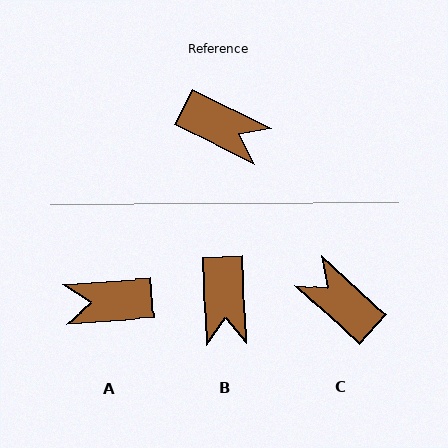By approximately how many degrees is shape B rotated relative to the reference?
Approximately 61 degrees clockwise.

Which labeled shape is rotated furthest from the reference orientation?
C, about 164 degrees away.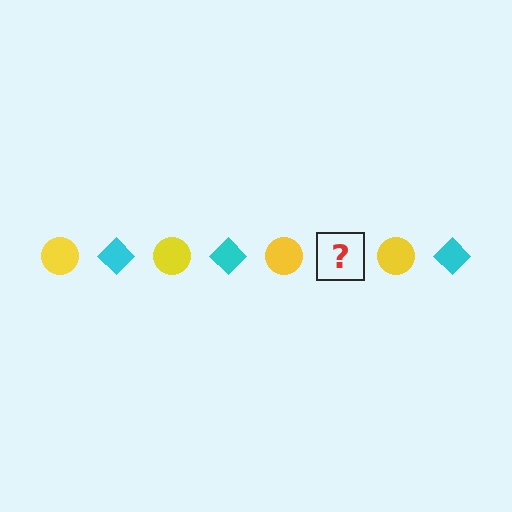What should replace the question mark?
The question mark should be replaced with a cyan diamond.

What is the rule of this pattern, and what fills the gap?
The rule is that the pattern alternates between yellow circle and cyan diamond. The gap should be filled with a cyan diamond.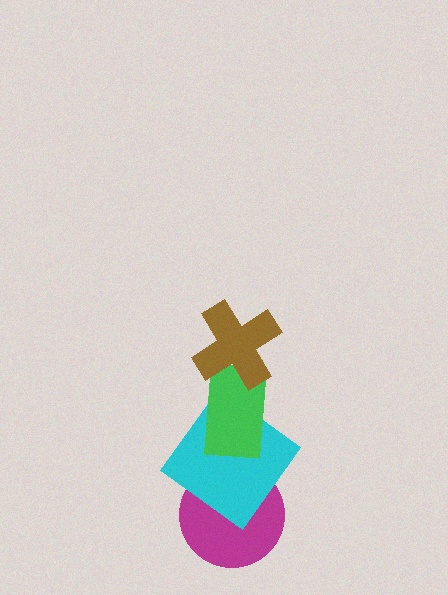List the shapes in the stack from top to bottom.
From top to bottom: the brown cross, the green rectangle, the cyan diamond, the magenta circle.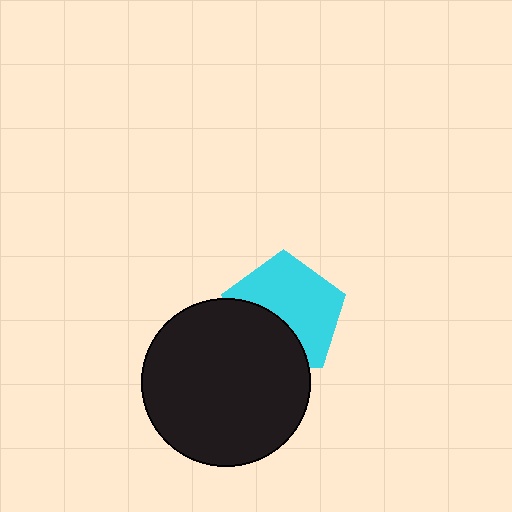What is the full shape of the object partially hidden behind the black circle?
The partially hidden object is a cyan pentagon.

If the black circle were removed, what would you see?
You would see the complete cyan pentagon.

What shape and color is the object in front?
The object in front is a black circle.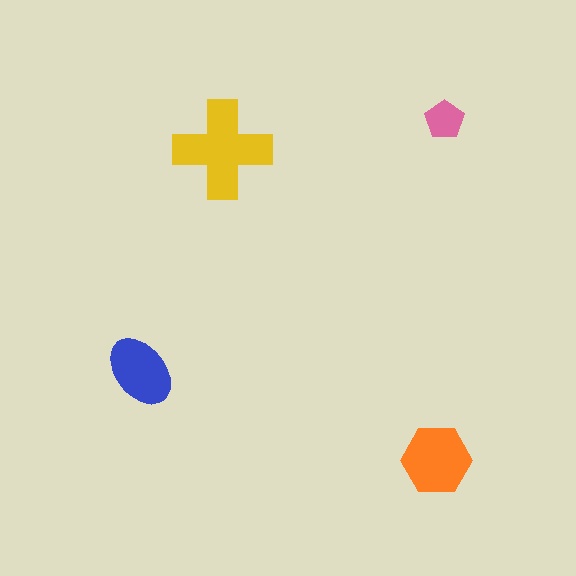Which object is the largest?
The yellow cross.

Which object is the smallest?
The pink pentagon.